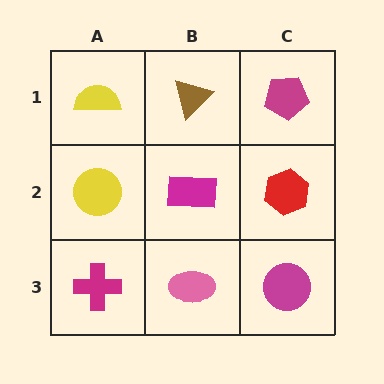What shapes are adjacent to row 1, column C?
A red hexagon (row 2, column C), a brown triangle (row 1, column B).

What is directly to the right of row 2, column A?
A magenta rectangle.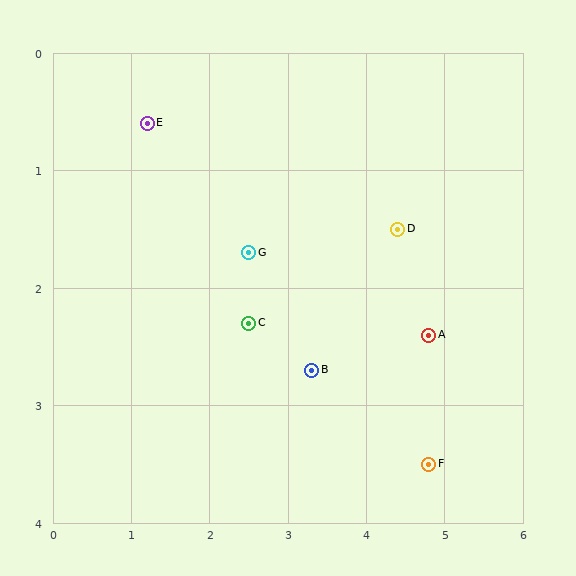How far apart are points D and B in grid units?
Points D and B are about 1.6 grid units apart.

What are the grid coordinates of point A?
Point A is at approximately (4.8, 2.4).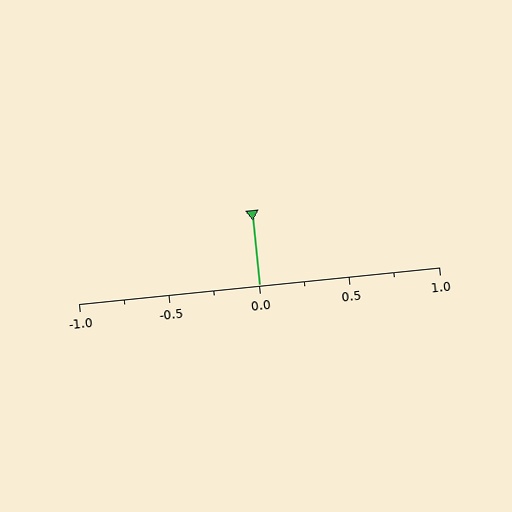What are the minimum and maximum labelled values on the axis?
The axis runs from -1.0 to 1.0.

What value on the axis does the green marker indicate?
The marker indicates approximately 0.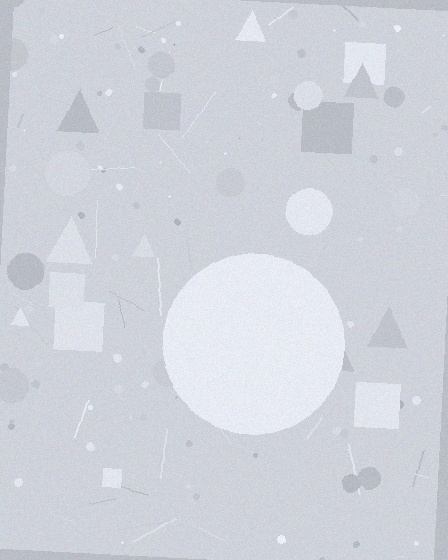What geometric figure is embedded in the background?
A circle is embedded in the background.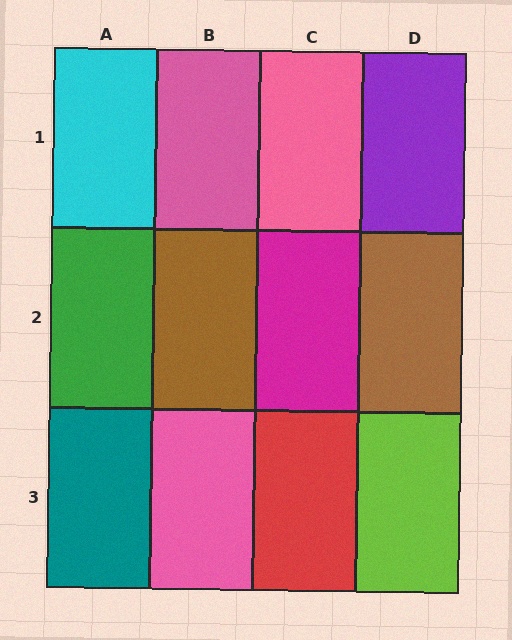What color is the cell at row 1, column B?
Pink.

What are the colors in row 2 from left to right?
Green, brown, magenta, brown.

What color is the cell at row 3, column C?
Red.